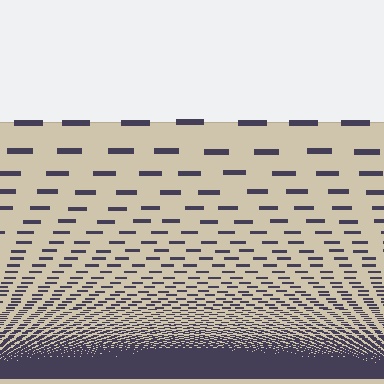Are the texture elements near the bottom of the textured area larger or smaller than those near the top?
Smaller. The gradient is inverted — elements near the bottom are smaller and denser.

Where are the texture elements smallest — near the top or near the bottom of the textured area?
Near the bottom.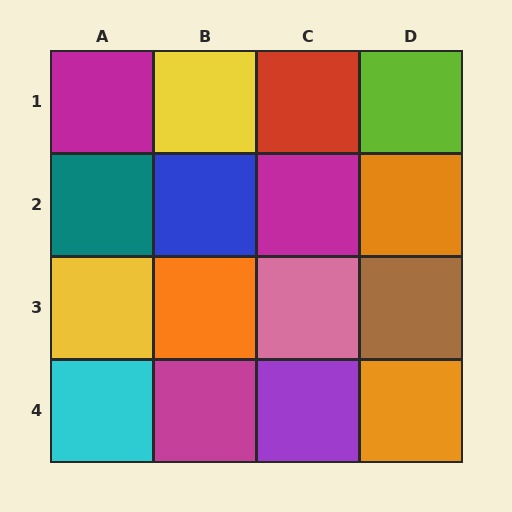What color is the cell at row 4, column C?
Purple.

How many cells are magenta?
3 cells are magenta.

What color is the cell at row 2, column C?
Magenta.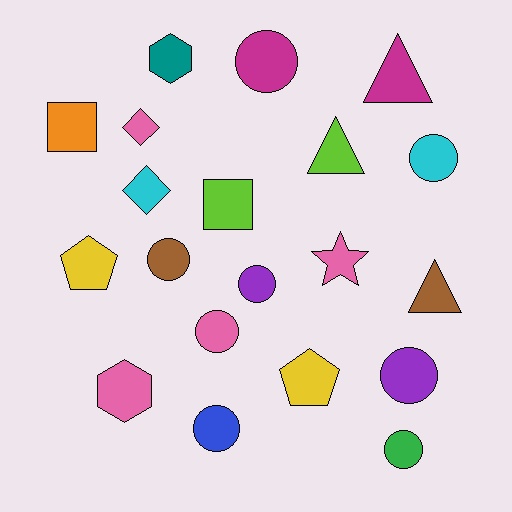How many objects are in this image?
There are 20 objects.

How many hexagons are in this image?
There are 2 hexagons.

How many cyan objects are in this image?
There are 2 cyan objects.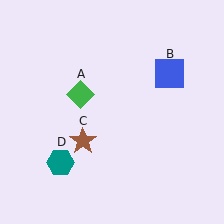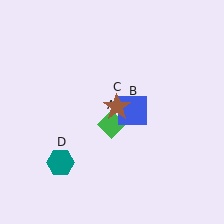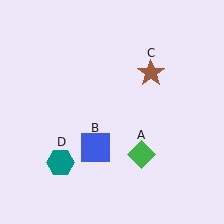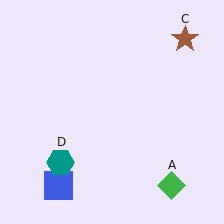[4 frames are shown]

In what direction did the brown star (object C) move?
The brown star (object C) moved up and to the right.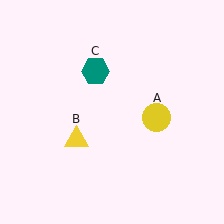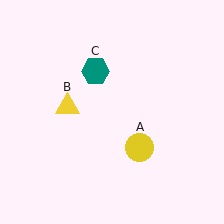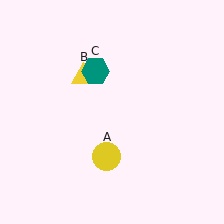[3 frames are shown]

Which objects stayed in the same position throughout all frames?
Teal hexagon (object C) remained stationary.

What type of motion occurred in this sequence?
The yellow circle (object A), yellow triangle (object B) rotated clockwise around the center of the scene.